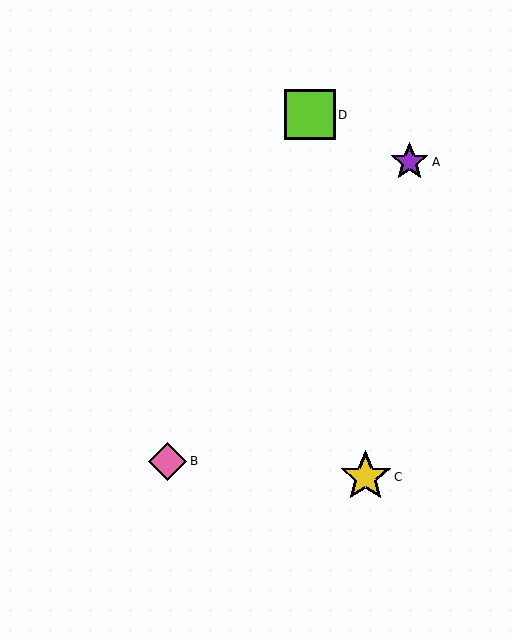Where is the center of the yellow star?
The center of the yellow star is at (366, 477).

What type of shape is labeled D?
Shape D is a lime square.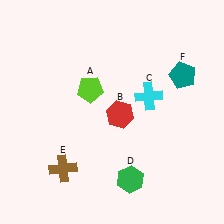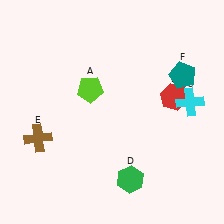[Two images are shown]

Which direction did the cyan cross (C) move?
The cyan cross (C) moved right.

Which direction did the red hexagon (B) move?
The red hexagon (B) moved right.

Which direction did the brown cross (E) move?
The brown cross (E) moved up.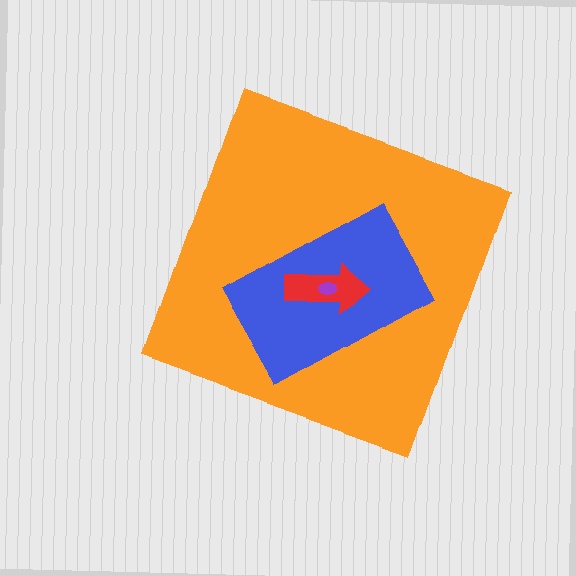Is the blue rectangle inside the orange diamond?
Yes.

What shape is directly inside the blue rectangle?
The red arrow.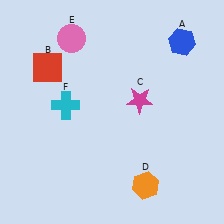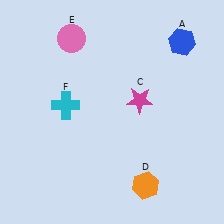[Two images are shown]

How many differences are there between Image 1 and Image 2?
There is 1 difference between the two images.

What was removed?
The red square (B) was removed in Image 2.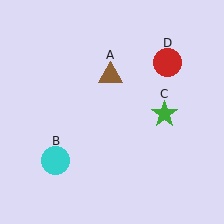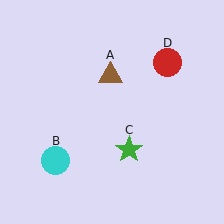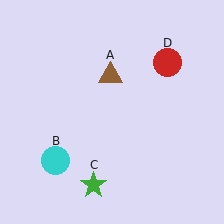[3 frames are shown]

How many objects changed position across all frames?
1 object changed position: green star (object C).